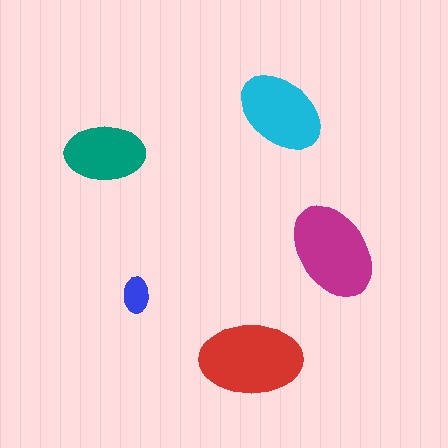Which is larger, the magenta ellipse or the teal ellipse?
The magenta one.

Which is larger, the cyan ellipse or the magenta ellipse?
The magenta one.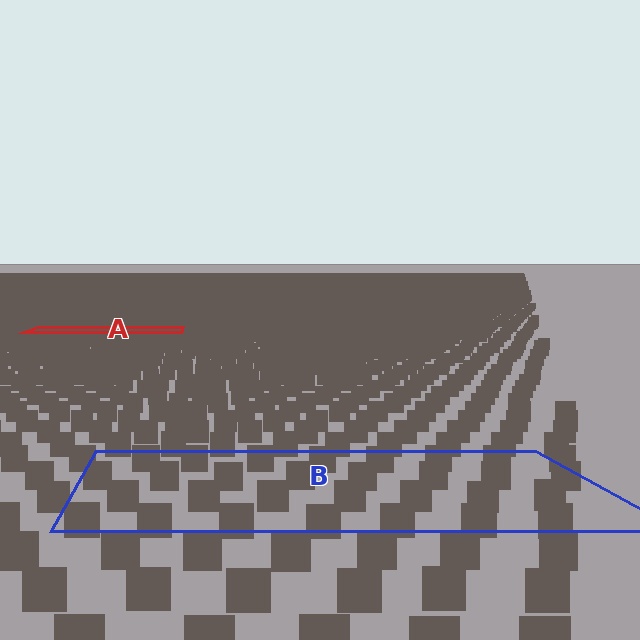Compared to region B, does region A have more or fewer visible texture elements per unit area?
Region A has more texture elements per unit area — they are packed more densely because it is farther away.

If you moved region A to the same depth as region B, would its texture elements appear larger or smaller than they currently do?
They would appear larger. At a closer depth, the same texture elements are projected at a bigger on-screen size.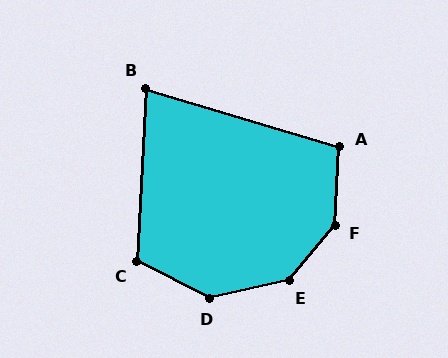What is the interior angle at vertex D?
Approximately 140 degrees (obtuse).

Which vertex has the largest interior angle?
F, at approximately 144 degrees.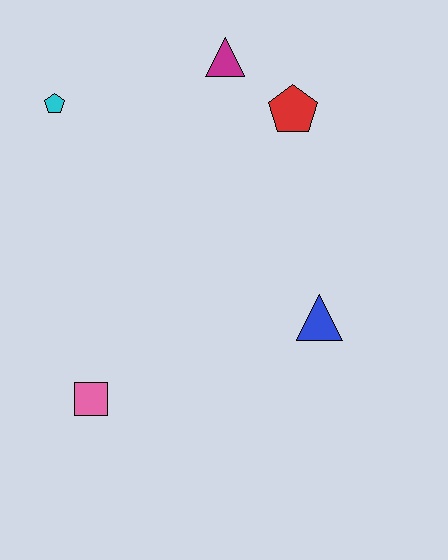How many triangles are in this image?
There are 2 triangles.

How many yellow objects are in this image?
There are no yellow objects.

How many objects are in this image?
There are 5 objects.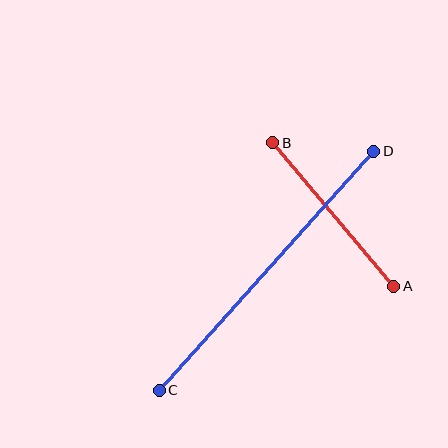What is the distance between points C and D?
The distance is approximately 321 pixels.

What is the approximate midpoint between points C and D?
The midpoint is at approximately (267, 271) pixels.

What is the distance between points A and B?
The distance is approximately 188 pixels.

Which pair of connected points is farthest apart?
Points C and D are farthest apart.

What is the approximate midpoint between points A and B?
The midpoint is at approximately (333, 214) pixels.